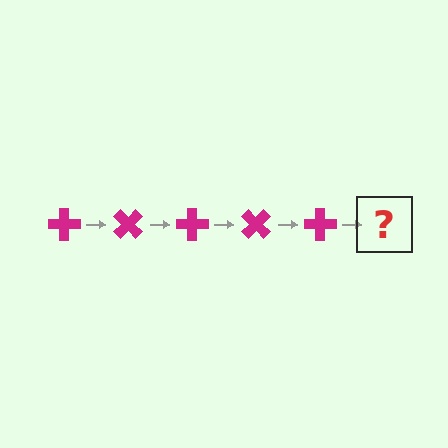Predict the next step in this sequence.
The next step is a magenta cross rotated 225 degrees.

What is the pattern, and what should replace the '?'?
The pattern is that the cross rotates 45 degrees each step. The '?' should be a magenta cross rotated 225 degrees.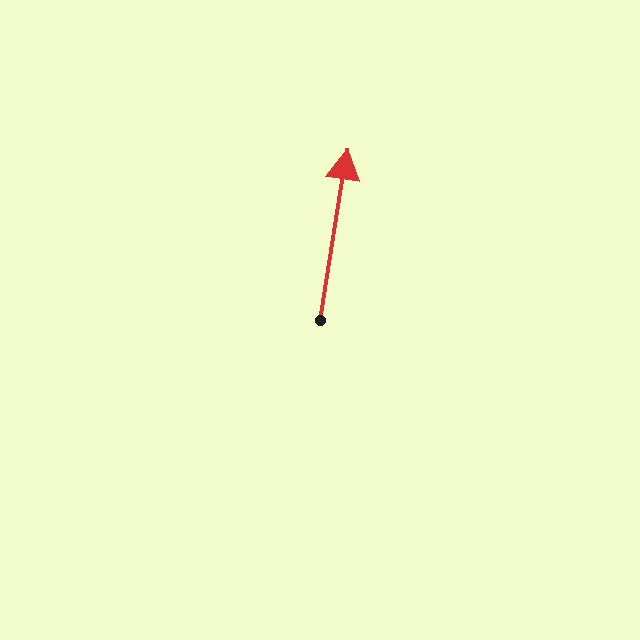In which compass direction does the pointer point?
North.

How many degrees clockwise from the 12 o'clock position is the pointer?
Approximately 9 degrees.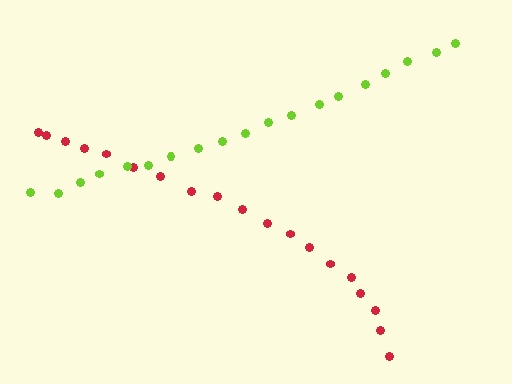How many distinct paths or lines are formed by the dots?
There are 2 distinct paths.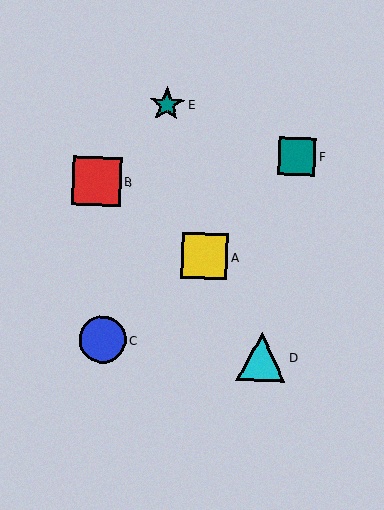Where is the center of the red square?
The center of the red square is at (97, 181).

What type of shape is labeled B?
Shape B is a red square.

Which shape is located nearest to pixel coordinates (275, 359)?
The cyan triangle (labeled D) at (261, 357) is nearest to that location.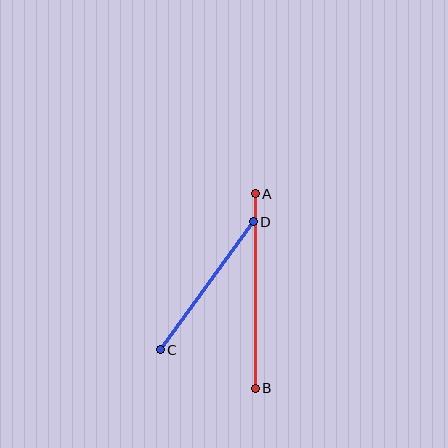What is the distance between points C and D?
The distance is approximately 158 pixels.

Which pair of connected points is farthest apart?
Points A and B are farthest apart.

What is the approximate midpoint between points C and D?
The midpoint is at approximately (207, 286) pixels.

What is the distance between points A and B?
The distance is approximately 195 pixels.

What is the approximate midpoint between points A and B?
The midpoint is at approximately (255, 291) pixels.